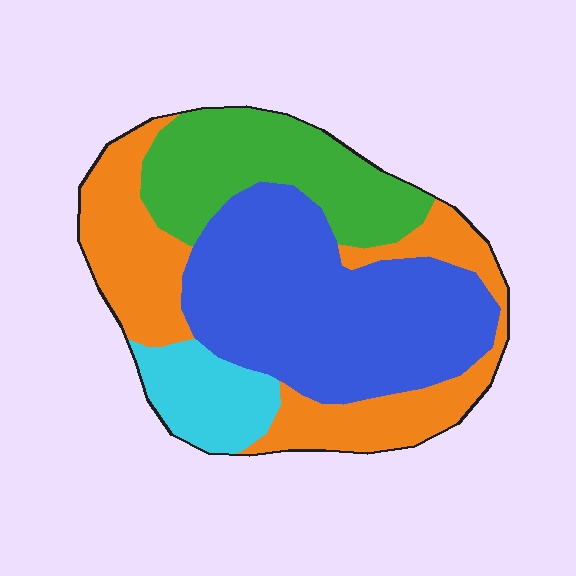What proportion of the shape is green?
Green covers 21% of the shape.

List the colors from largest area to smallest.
From largest to smallest: blue, orange, green, cyan.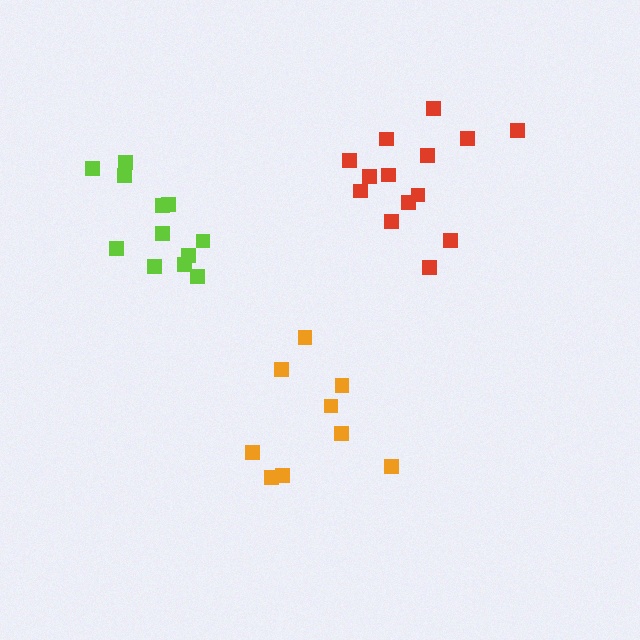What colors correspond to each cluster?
The clusters are colored: orange, red, lime.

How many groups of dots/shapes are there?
There are 3 groups.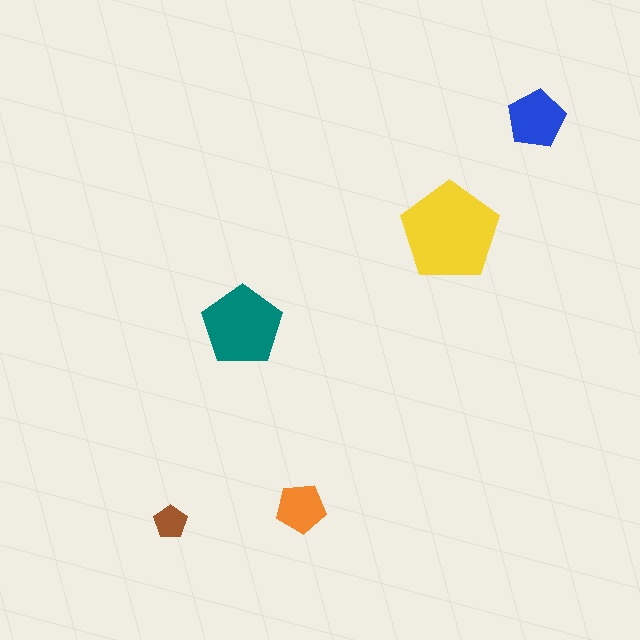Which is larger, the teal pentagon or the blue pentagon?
The teal one.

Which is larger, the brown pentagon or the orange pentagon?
The orange one.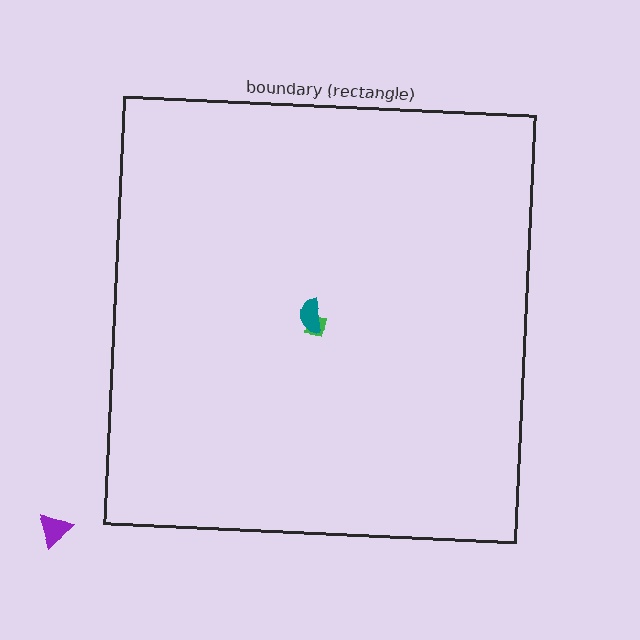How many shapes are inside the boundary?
2 inside, 1 outside.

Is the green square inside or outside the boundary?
Inside.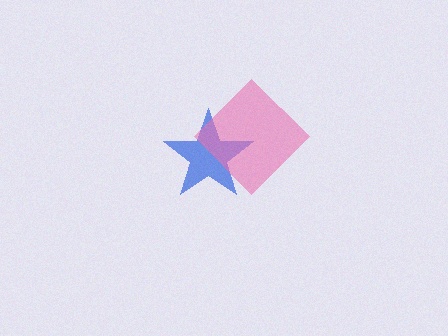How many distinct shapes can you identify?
There are 2 distinct shapes: a blue star, a pink diamond.